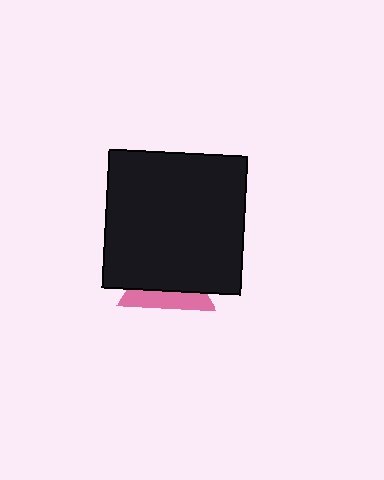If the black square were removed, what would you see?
You would see the complete pink triangle.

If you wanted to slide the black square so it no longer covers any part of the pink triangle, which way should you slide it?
Slide it up — that is the most direct way to separate the two shapes.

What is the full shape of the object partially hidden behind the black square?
The partially hidden object is a pink triangle.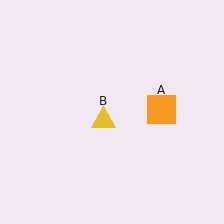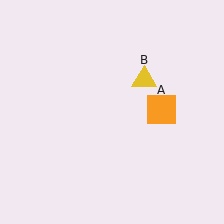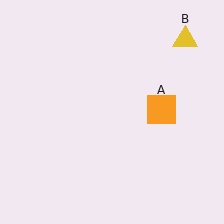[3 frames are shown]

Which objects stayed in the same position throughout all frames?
Orange square (object A) remained stationary.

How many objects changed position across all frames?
1 object changed position: yellow triangle (object B).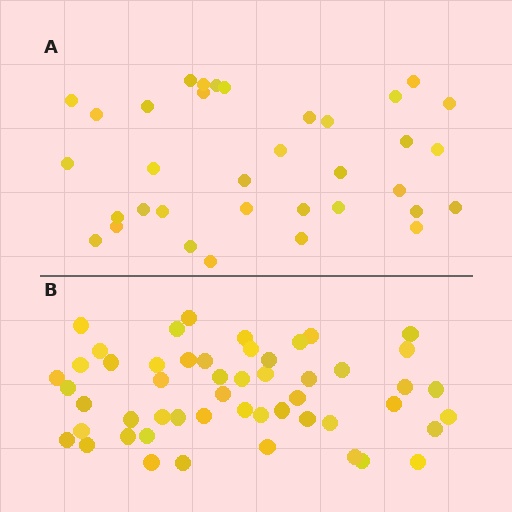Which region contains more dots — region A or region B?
Region B (the bottom region) has more dots.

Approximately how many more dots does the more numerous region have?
Region B has approximately 15 more dots than region A.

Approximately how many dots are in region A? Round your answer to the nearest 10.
About 40 dots. (The exact count is 35, which rounds to 40.)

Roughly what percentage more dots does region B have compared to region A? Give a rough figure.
About 50% more.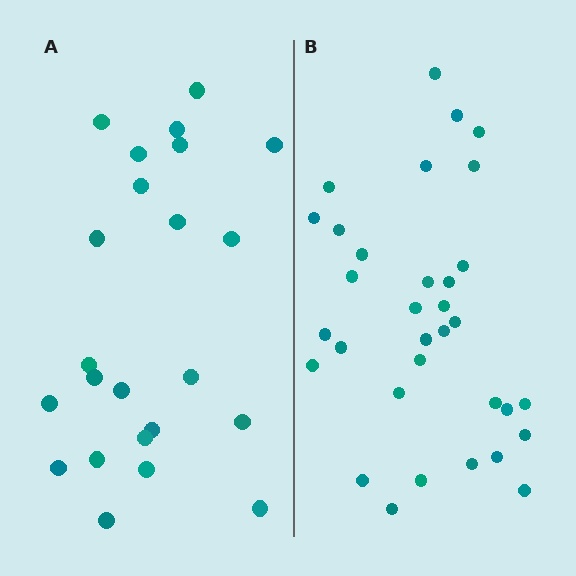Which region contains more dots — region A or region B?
Region B (the right region) has more dots.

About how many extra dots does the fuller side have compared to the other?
Region B has roughly 10 or so more dots than region A.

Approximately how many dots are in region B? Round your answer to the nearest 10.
About 30 dots. (The exact count is 33, which rounds to 30.)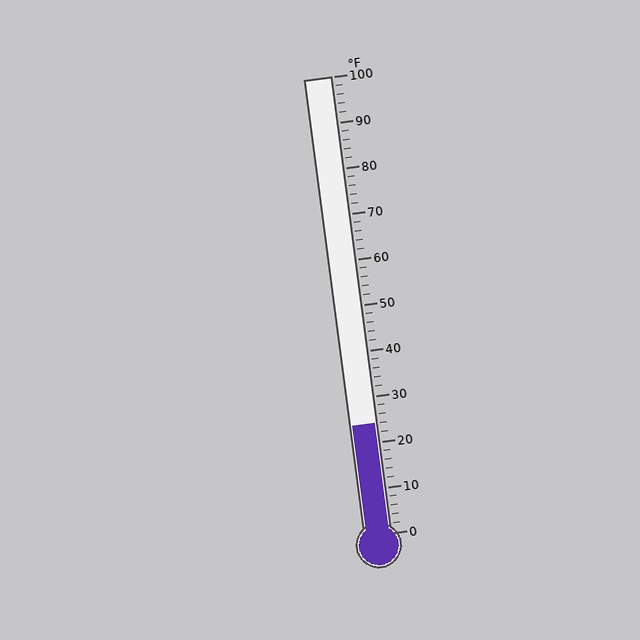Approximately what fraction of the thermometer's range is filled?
The thermometer is filled to approximately 25% of its range.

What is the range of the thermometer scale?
The thermometer scale ranges from 0°F to 100°F.